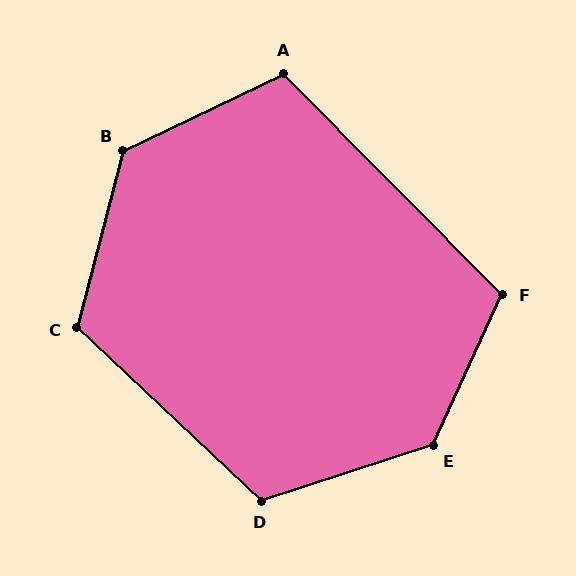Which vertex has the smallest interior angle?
A, at approximately 109 degrees.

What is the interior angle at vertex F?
Approximately 111 degrees (obtuse).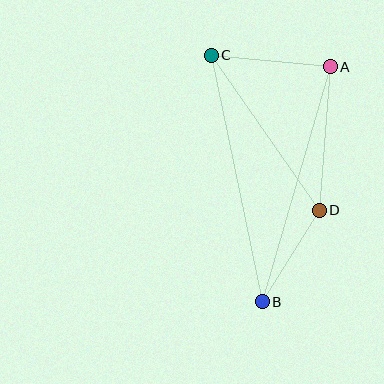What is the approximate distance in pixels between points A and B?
The distance between A and B is approximately 245 pixels.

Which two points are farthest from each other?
Points B and C are farthest from each other.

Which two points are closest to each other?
Points B and D are closest to each other.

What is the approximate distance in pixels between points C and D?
The distance between C and D is approximately 189 pixels.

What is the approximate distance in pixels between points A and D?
The distance between A and D is approximately 144 pixels.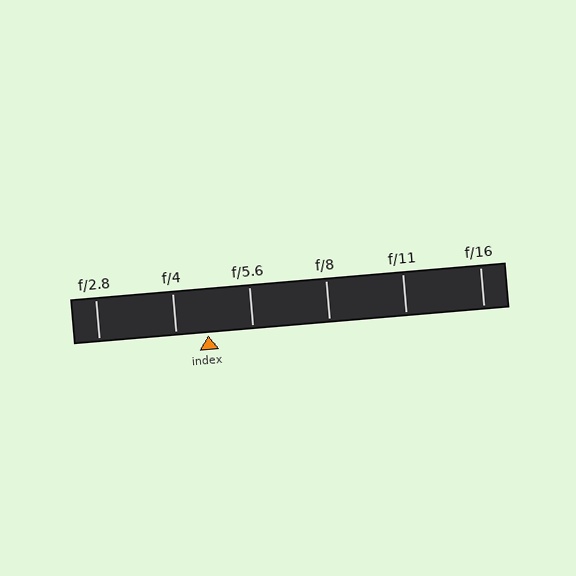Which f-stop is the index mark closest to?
The index mark is closest to f/4.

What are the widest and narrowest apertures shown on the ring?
The widest aperture shown is f/2.8 and the narrowest is f/16.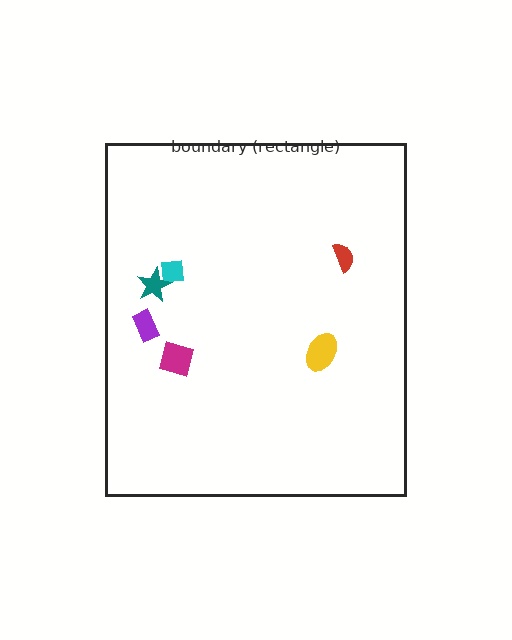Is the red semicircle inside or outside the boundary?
Inside.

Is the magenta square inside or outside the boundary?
Inside.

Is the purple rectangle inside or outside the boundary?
Inside.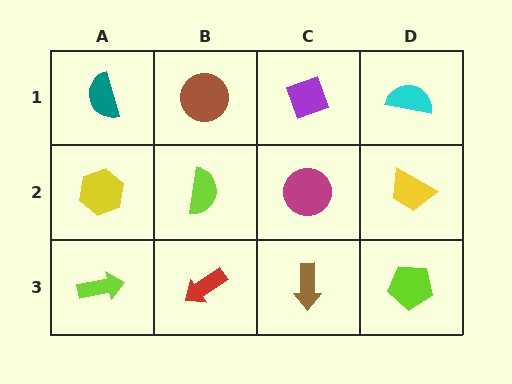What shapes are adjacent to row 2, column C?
A purple diamond (row 1, column C), a brown arrow (row 3, column C), a lime semicircle (row 2, column B), a yellow trapezoid (row 2, column D).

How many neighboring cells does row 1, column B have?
3.